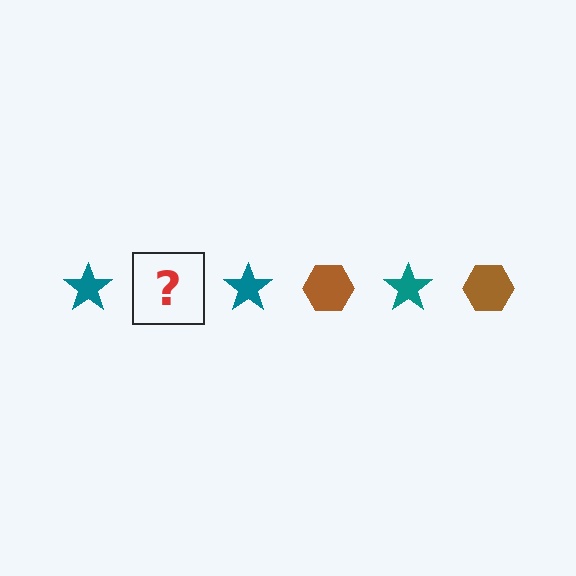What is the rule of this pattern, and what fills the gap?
The rule is that the pattern alternates between teal star and brown hexagon. The gap should be filled with a brown hexagon.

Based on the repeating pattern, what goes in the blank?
The blank should be a brown hexagon.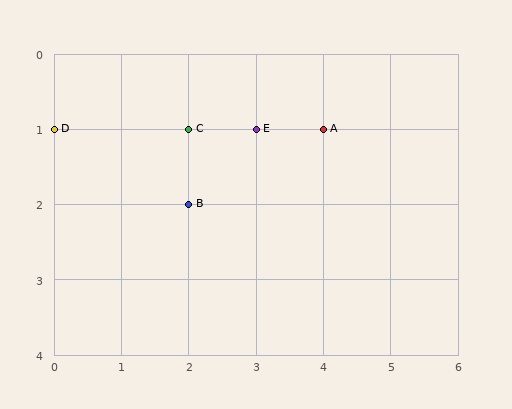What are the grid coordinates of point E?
Point E is at grid coordinates (3, 1).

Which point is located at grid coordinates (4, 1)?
Point A is at (4, 1).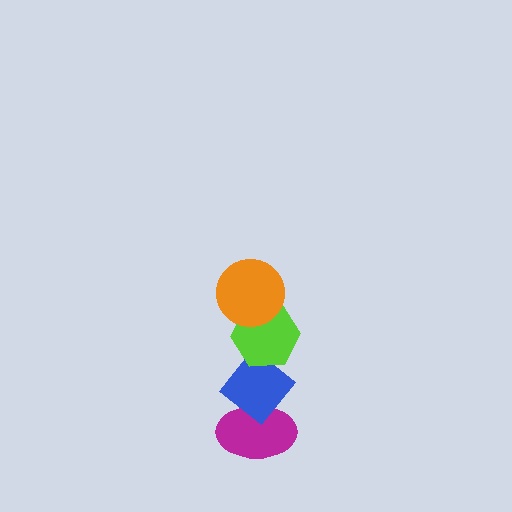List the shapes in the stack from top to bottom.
From top to bottom: the orange circle, the lime hexagon, the blue diamond, the magenta ellipse.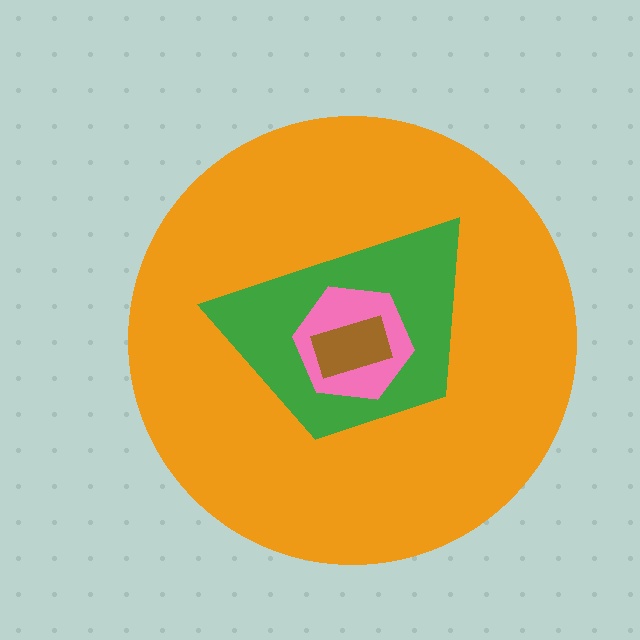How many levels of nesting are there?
4.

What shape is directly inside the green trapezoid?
The pink hexagon.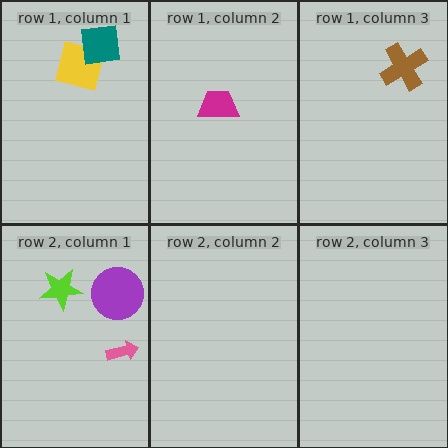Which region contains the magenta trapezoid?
The row 1, column 2 region.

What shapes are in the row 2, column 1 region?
The purple circle, the lime star, the pink arrow.